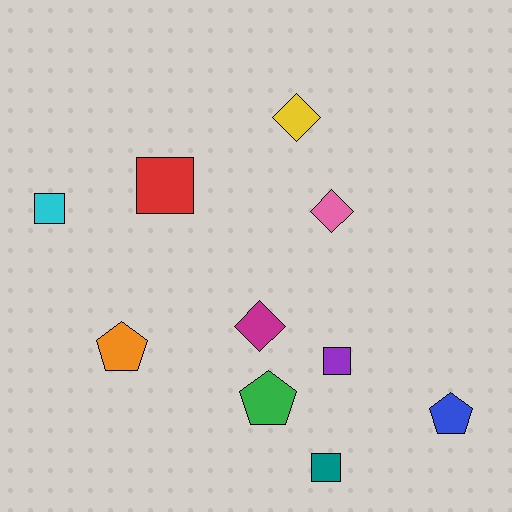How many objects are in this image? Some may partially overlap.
There are 10 objects.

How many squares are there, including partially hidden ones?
There are 4 squares.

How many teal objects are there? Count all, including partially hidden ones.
There is 1 teal object.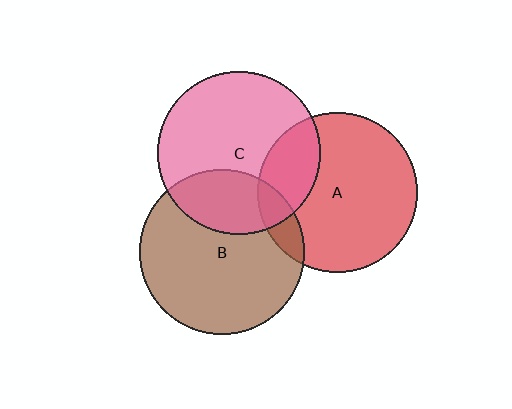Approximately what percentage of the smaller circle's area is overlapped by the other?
Approximately 30%.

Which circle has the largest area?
Circle B (brown).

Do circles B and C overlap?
Yes.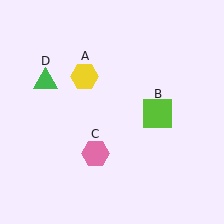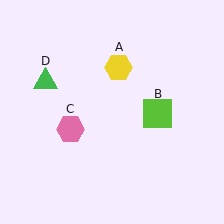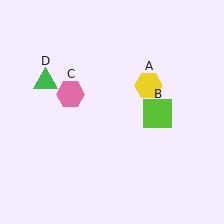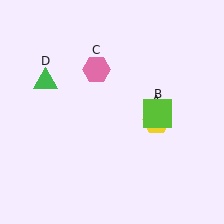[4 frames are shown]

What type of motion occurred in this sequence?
The yellow hexagon (object A), pink hexagon (object C) rotated clockwise around the center of the scene.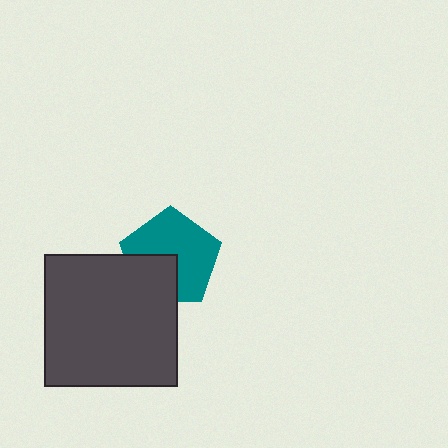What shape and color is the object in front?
The object in front is a dark gray square.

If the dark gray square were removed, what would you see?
You would see the complete teal pentagon.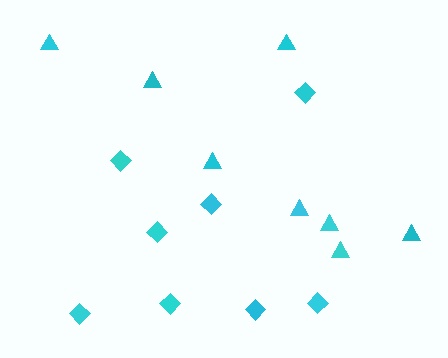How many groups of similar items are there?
There are 2 groups: one group of triangles (8) and one group of diamonds (8).